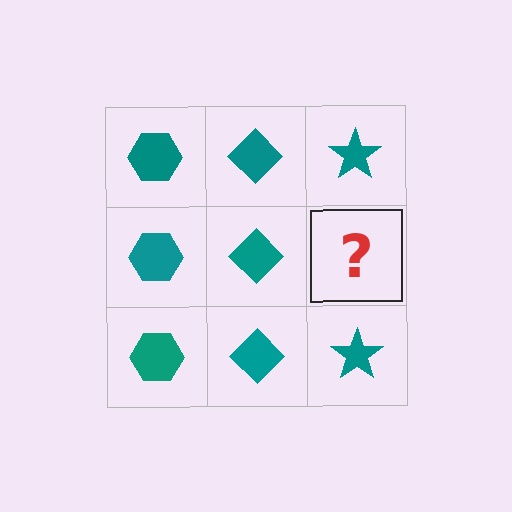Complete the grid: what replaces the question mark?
The question mark should be replaced with a teal star.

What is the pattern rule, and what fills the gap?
The rule is that each column has a consistent shape. The gap should be filled with a teal star.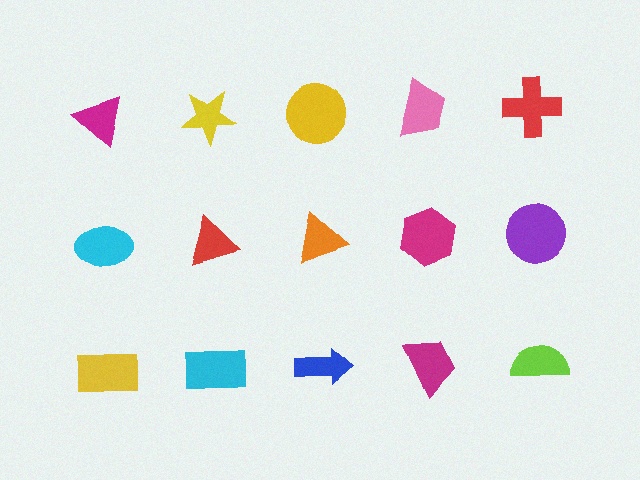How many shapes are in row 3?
5 shapes.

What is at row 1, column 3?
A yellow circle.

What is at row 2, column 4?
A magenta hexagon.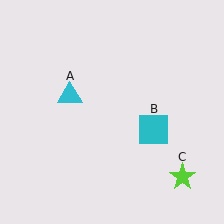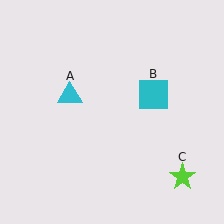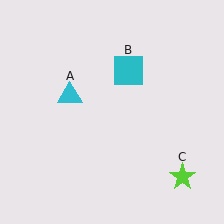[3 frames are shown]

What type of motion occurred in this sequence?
The cyan square (object B) rotated counterclockwise around the center of the scene.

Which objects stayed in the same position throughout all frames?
Cyan triangle (object A) and lime star (object C) remained stationary.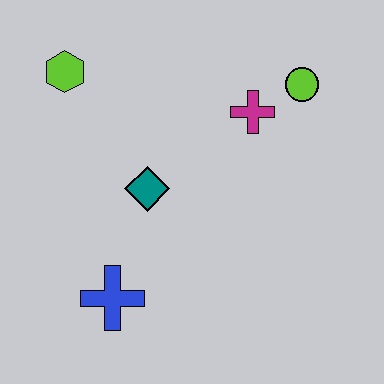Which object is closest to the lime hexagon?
The teal diamond is closest to the lime hexagon.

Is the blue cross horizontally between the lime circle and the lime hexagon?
Yes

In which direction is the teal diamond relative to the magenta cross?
The teal diamond is to the left of the magenta cross.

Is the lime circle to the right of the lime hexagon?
Yes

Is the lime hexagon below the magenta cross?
No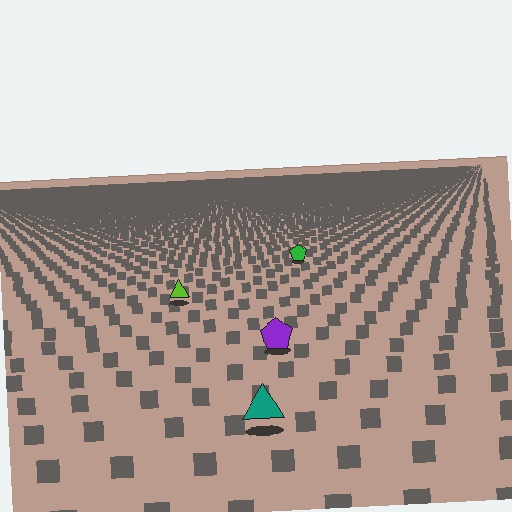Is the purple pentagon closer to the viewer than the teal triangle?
No. The teal triangle is closer — you can tell from the texture gradient: the ground texture is coarser near it.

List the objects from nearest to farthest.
From nearest to farthest: the teal triangle, the purple pentagon, the lime triangle, the green pentagon.